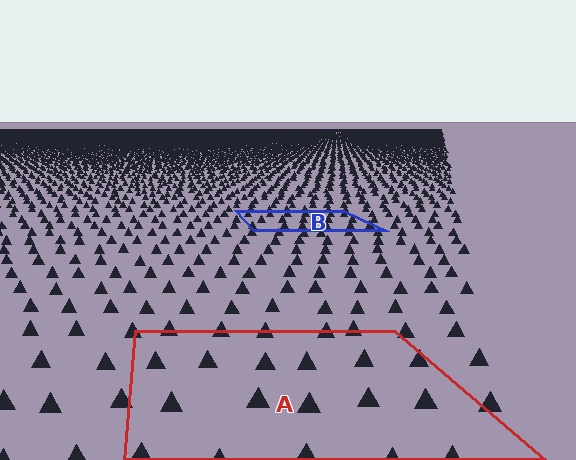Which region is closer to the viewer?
Region A is closer. The texture elements there are larger and more spread out.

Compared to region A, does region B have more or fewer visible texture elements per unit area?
Region B has more texture elements per unit area — they are packed more densely because it is farther away.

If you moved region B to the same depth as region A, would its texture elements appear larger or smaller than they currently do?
They would appear larger. At a closer depth, the same texture elements are projected at a bigger on-screen size.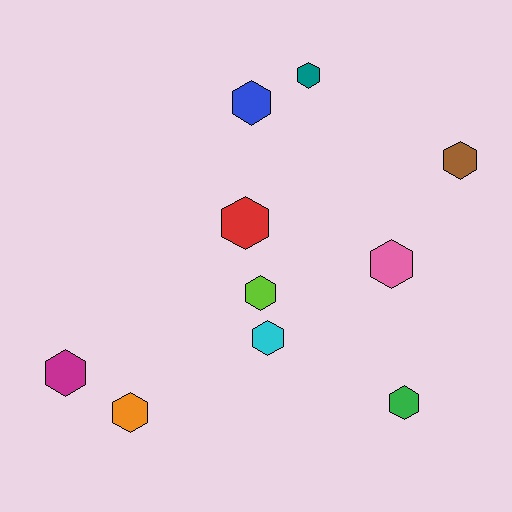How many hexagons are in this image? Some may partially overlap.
There are 10 hexagons.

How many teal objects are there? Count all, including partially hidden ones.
There is 1 teal object.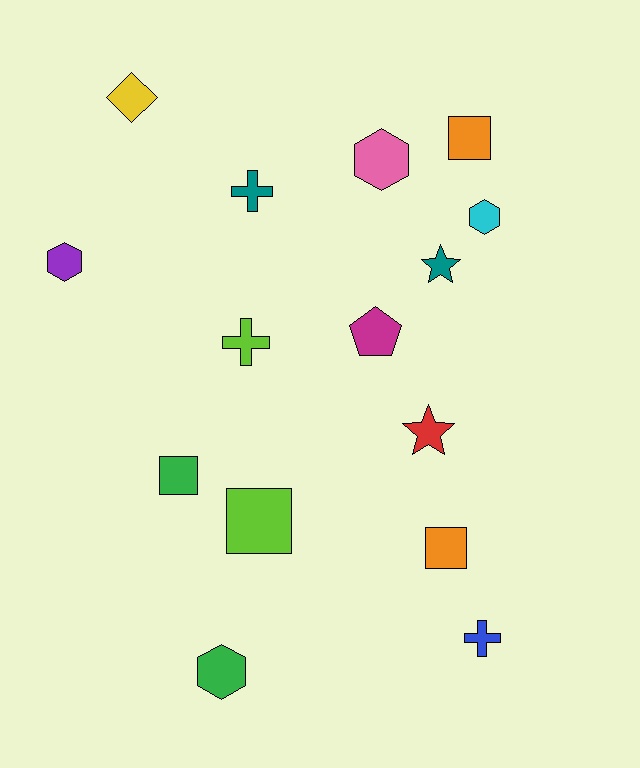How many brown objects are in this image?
There are no brown objects.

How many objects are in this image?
There are 15 objects.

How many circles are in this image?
There are no circles.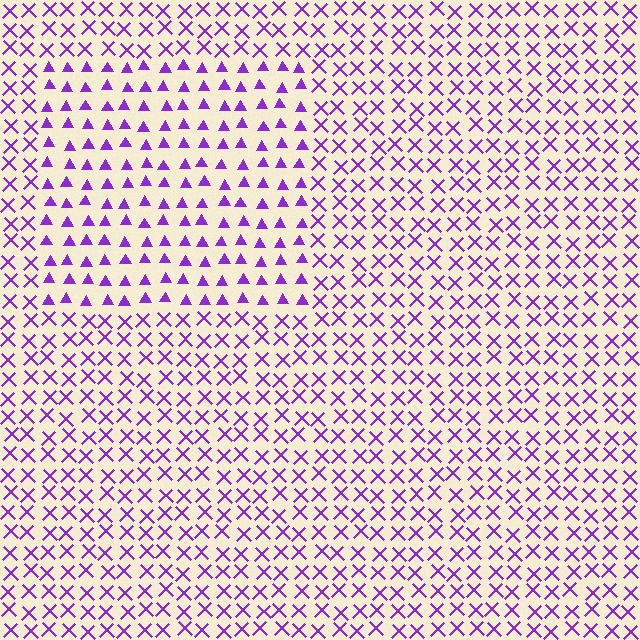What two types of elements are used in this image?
The image uses triangles inside the rectangle region and X marks outside it.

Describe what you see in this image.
The image is filled with small purple elements arranged in a uniform grid. A rectangle-shaped region contains triangles, while the surrounding area contains X marks. The boundary is defined purely by the change in element shape.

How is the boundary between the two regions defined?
The boundary is defined by a change in element shape: triangles inside vs. X marks outside. All elements share the same color and spacing.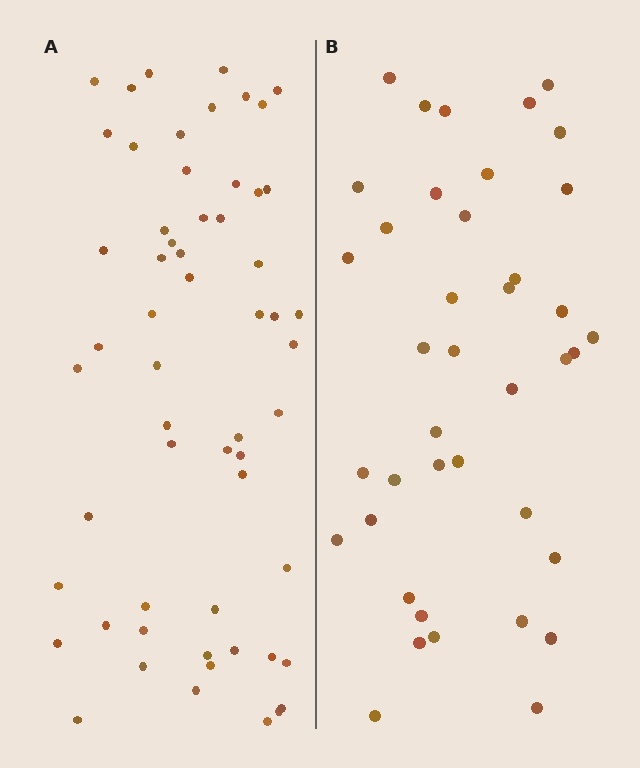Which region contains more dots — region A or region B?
Region A (the left region) has more dots.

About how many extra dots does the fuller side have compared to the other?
Region A has approximately 20 more dots than region B.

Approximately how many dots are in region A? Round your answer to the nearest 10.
About 60 dots. (The exact count is 58, which rounds to 60.)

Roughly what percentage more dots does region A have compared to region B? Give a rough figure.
About 45% more.